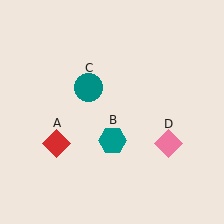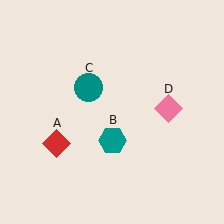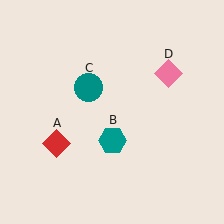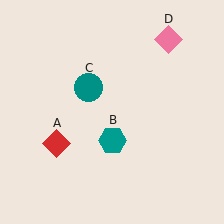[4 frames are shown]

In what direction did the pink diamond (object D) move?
The pink diamond (object D) moved up.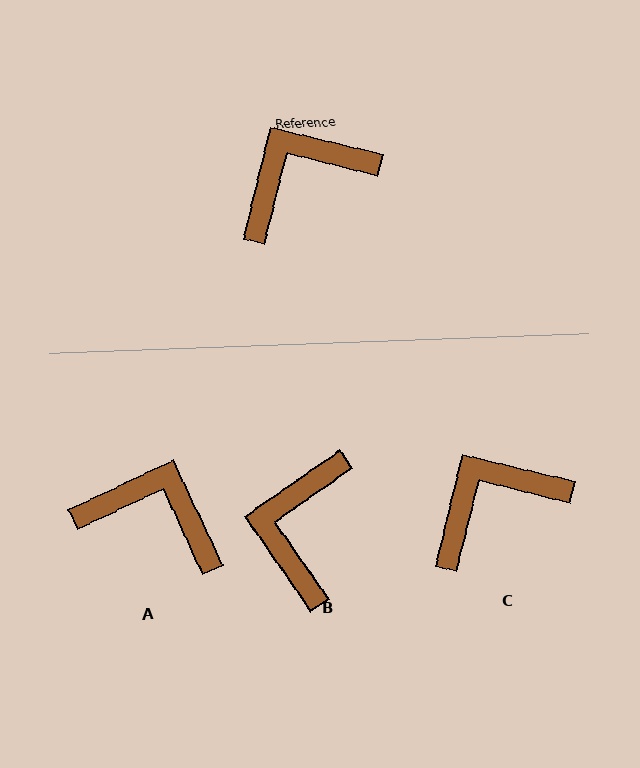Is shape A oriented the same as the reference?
No, it is off by about 51 degrees.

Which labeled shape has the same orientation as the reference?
C.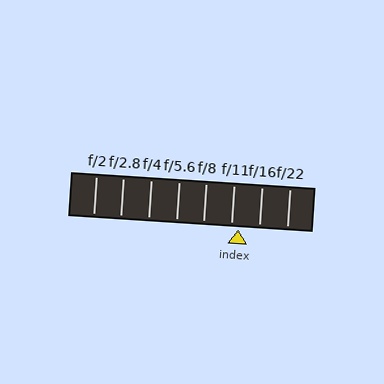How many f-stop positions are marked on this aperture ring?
There are 8 f-stop positions marked.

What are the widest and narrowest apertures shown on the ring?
The widest aperture shown is f/2 and the narrowest is f/22.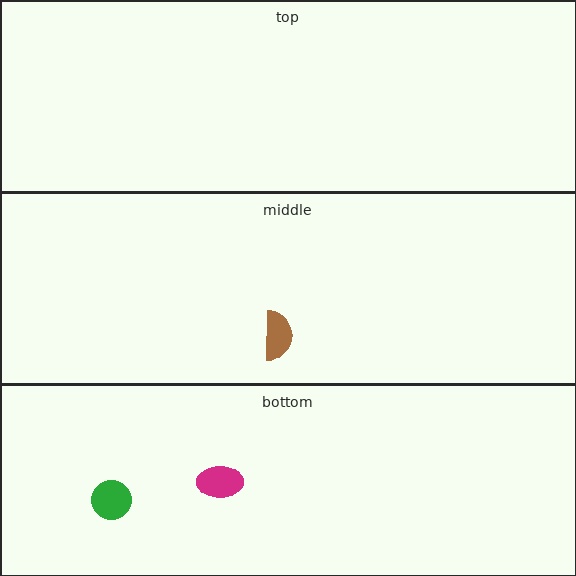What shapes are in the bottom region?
The green circle, the magenta ellipse.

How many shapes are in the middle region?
1.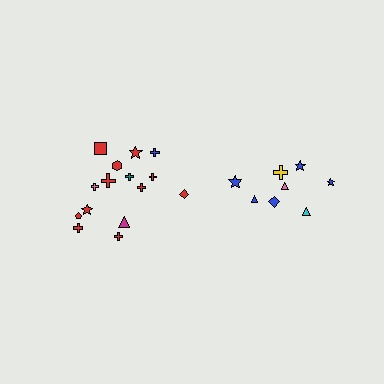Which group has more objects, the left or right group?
The left group.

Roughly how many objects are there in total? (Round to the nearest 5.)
Roughly 25 objects in total.